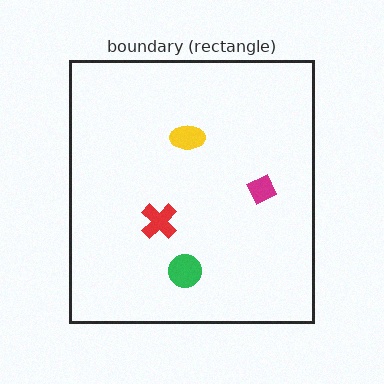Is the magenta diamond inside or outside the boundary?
Inside.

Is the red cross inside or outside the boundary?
Inside.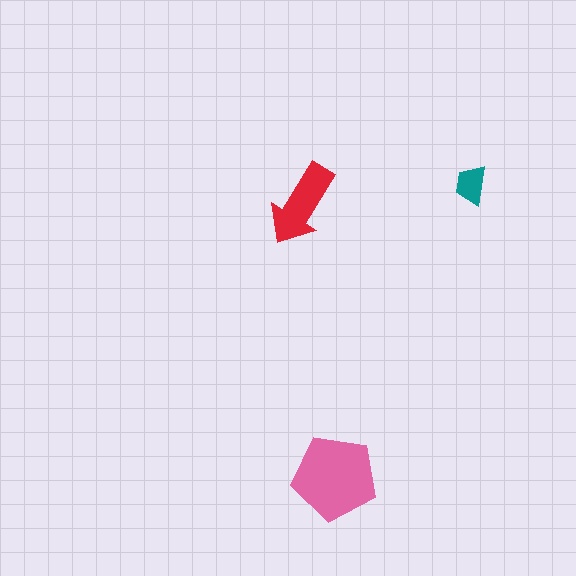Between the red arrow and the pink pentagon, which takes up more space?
The pink pentagon.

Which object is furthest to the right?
The teal trapezoid is rightmost.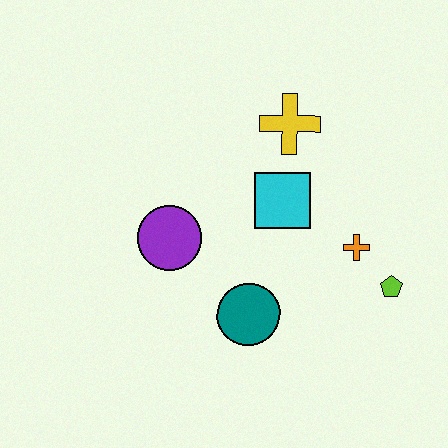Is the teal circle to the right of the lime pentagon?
No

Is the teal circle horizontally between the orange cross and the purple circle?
Yes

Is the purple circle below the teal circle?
No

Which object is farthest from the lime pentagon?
The purple circle is farthest from the lime pentagon.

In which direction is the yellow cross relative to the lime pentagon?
The yellow cross is above the lime pentagon.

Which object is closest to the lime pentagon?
The orange cross is closest to the lime pentagon.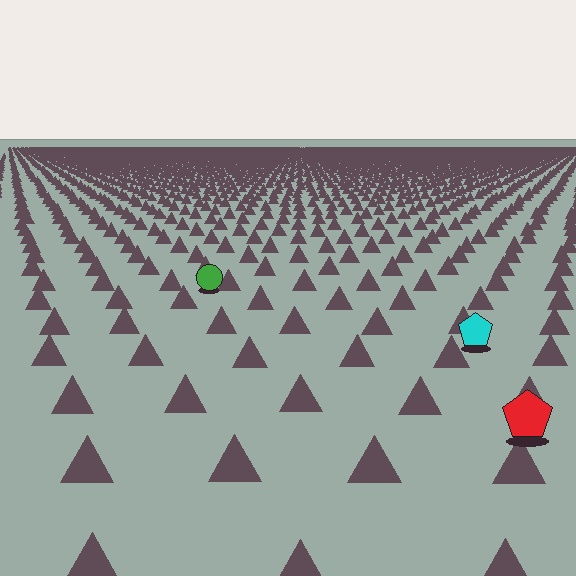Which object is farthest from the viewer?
The green circle is farthest from the viewer. It appears smaller and the ground texture around it is denser.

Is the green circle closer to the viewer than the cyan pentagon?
No. The cyan pentagon is closer — you can tell from the texture gradient: the ground texture is coarser near it.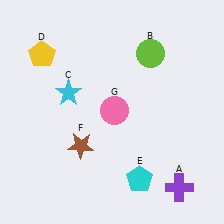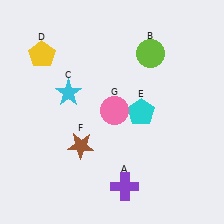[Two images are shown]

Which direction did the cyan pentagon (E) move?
The cyan pentagon (E) moved up.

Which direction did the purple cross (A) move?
The purple cross (A) moved left.